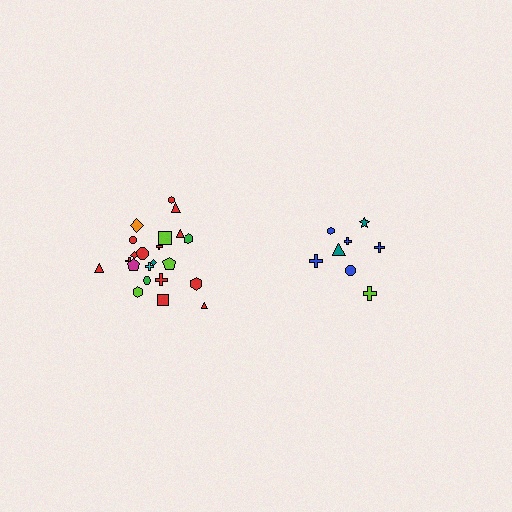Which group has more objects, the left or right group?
The left group.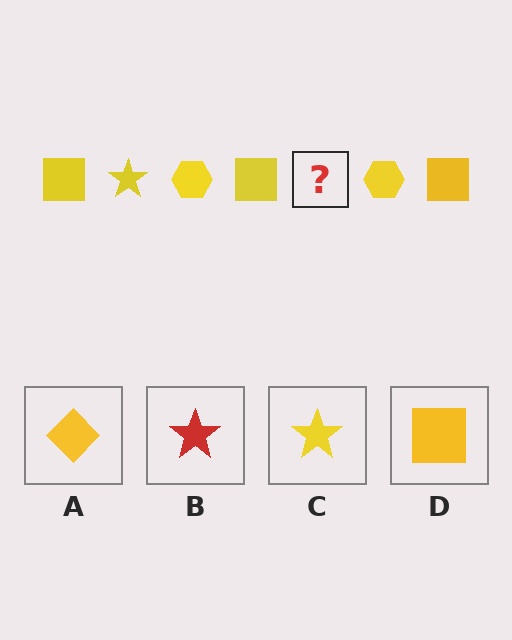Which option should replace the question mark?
Option C.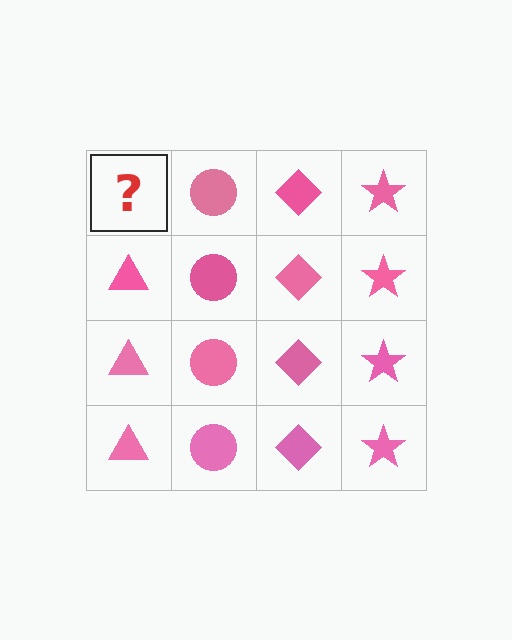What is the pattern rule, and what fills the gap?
The rule is that each column has a consistent shape. The gap should be filled with a pink triangle.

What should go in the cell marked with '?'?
The missing cell should contain a pink triangle.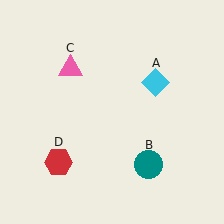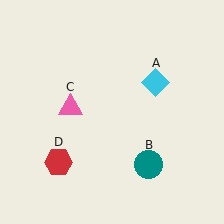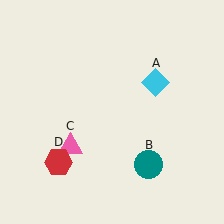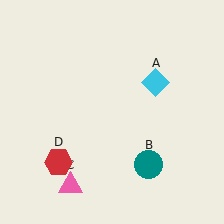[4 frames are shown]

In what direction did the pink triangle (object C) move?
The pink triangle (object C) moved down.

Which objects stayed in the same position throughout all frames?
Cyan diamond (object A) and teal circle (object B) and red hexagon (object D) remained stationary.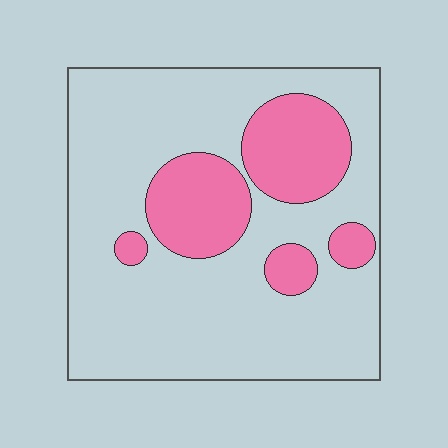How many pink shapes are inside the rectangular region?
5.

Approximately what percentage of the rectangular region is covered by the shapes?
Approximately 25%.